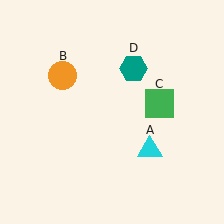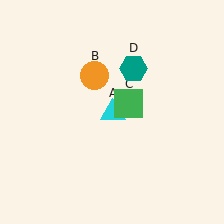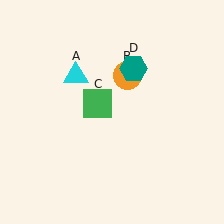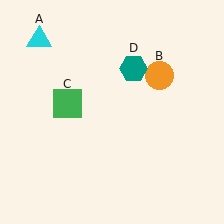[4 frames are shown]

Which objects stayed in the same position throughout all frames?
Teal hexagon (object D) remained stationary.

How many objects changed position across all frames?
3 objects changed position: cyan triangle (object A), orange circle (object B), green square (object C).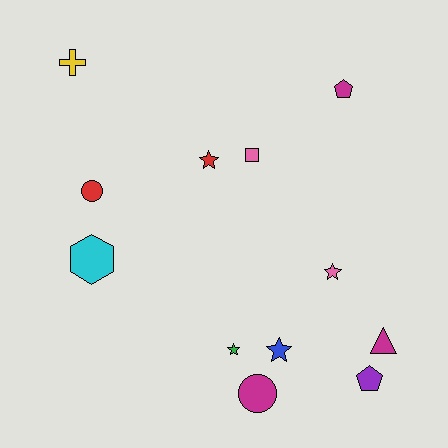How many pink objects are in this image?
There are 2 pink objects.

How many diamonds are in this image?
There are no diamonds.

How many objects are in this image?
There are 12 objects.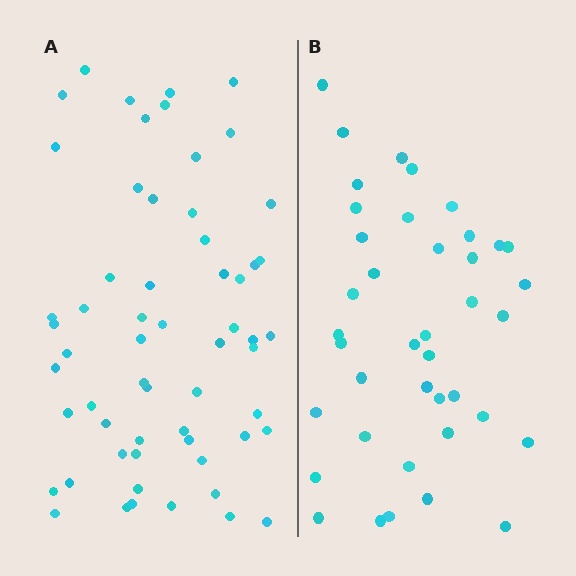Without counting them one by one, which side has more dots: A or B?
Region A (the left region) has more dots.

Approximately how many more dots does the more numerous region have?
Region A has approximately 20 more dots than region B.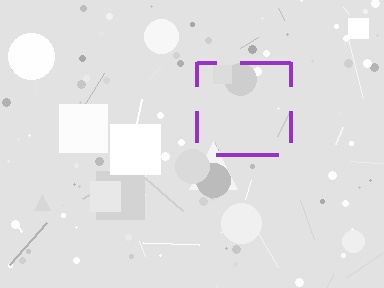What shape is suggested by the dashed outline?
The dashed outline suggests a square.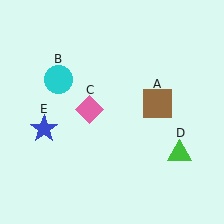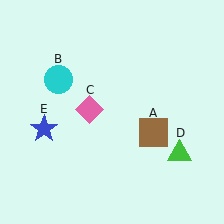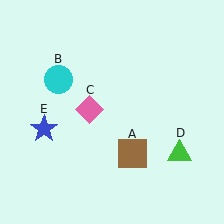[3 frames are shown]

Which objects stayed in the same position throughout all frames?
Cyan circle (object B) and pink diamond (object C) and green triangle (object D) and blue star (object E) remained stationary.